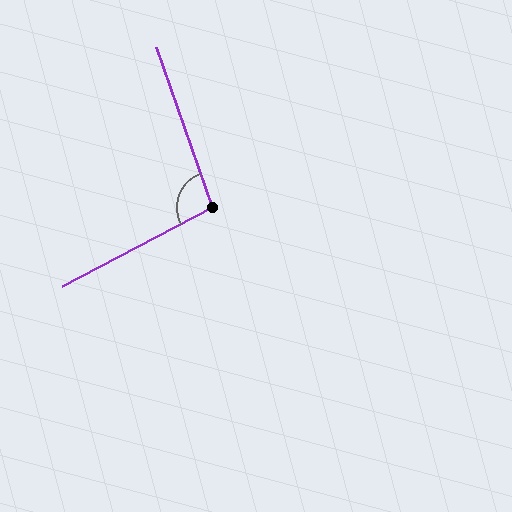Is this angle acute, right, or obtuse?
It is obtuse.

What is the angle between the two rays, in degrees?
Approximately 99 degrees.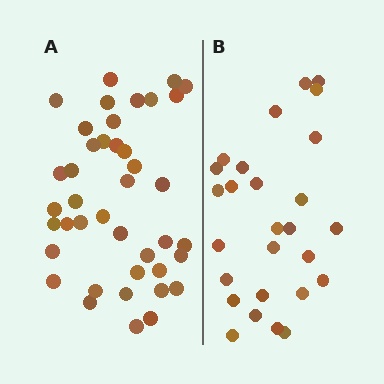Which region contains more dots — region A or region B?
Region A (the left region) has more dots.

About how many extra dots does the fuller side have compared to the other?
Region A has approximately 15 more dots than region B.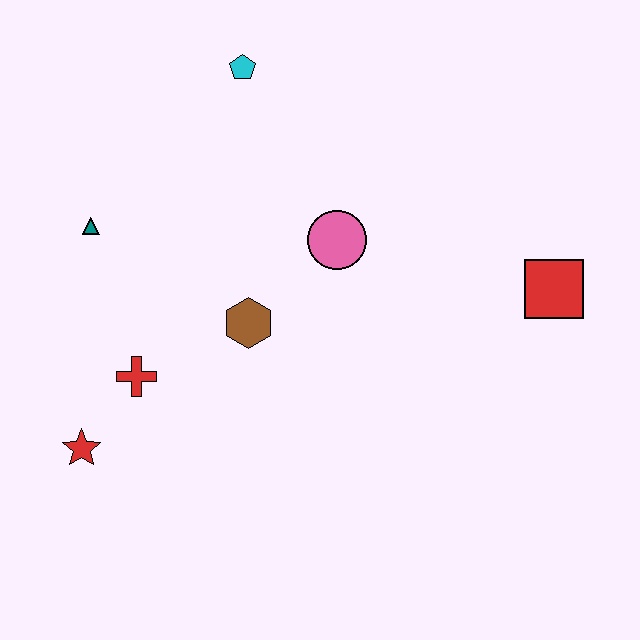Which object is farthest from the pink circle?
The red star is farthest from the pink circle.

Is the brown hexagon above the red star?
Yes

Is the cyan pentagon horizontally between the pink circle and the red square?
No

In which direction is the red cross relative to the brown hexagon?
The red cross is to the left of the brown hexagon.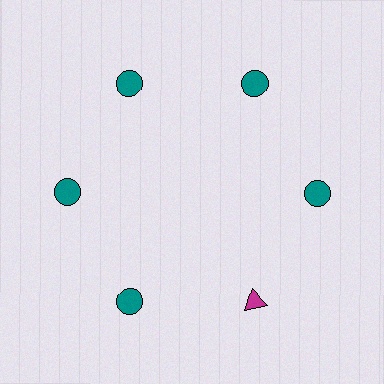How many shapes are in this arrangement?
There are 6 shapes arranged in a ring pattern.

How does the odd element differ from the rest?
It differs in both color (magenta instead of teal) and shape (triangle instead of circle).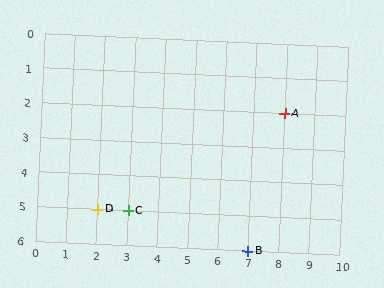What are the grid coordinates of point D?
Point D is at grid coordinates (2, 5).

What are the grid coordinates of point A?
Point A is at grid coordinates (8, 2).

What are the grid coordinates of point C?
Point C is at grid coordinates (3, 5).